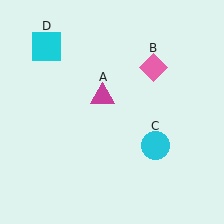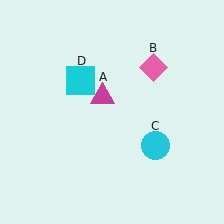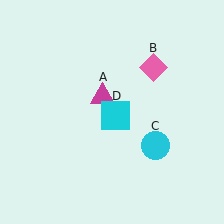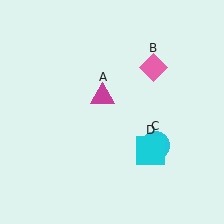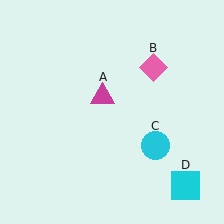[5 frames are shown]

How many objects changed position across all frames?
1 object changed position: cyan square (object D).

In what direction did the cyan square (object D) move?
The cyan square (object D) moved down and to the right.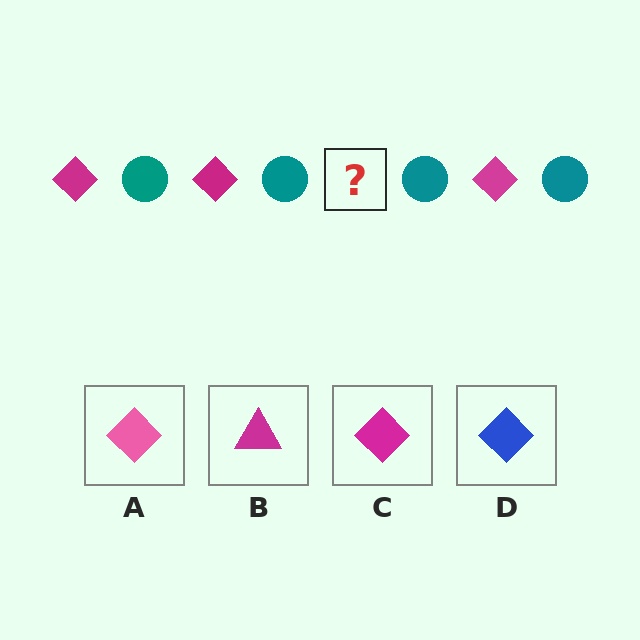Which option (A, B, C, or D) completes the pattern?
C.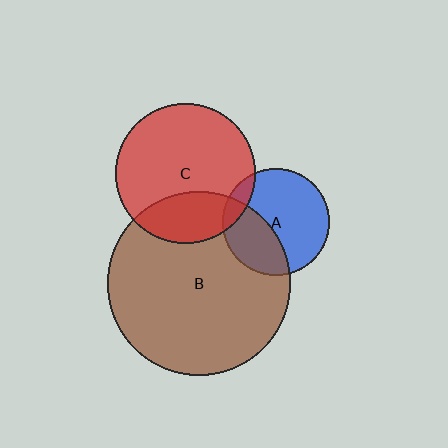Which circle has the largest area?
Circle B (brown).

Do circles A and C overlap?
Yes.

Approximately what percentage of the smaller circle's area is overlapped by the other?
Approximately 10%.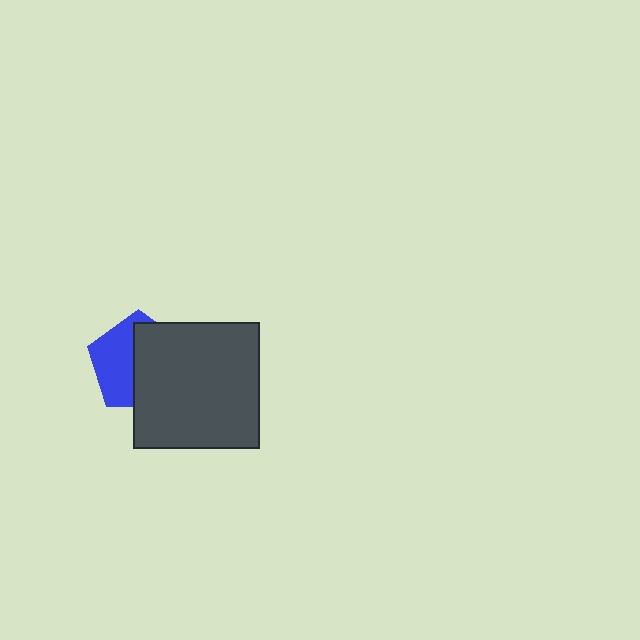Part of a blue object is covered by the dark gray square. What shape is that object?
It is a pentagon.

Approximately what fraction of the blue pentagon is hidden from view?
Roughly 55% of the blue pentagon is hidden behind the dark gray square.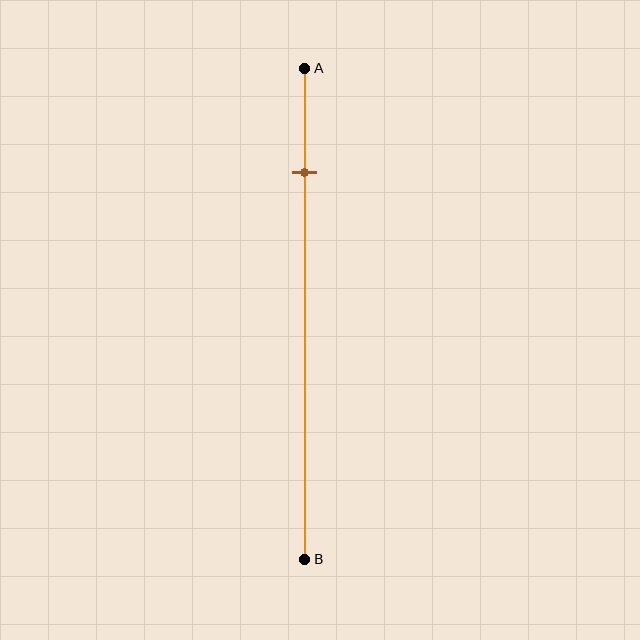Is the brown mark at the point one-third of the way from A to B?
No, the mark is at about 20% from A, not at the 33% one-third point.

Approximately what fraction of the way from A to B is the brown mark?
The brown mark is approximately 20% of the way from A to B.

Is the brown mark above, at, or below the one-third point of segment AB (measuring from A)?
The brown mark is above the one-third point of segment AB.